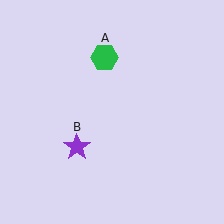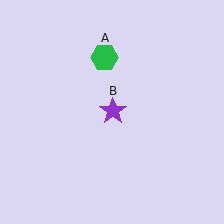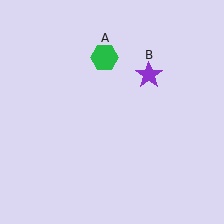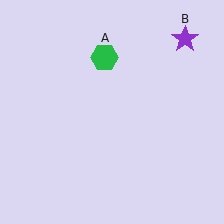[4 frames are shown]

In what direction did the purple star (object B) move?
The purple star (object B) moved up and to the right.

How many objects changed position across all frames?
1 object changed position: purple star (object B).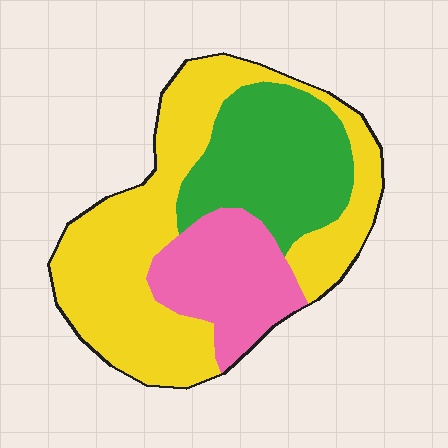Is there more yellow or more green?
Yellow.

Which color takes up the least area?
Pink, at roughly 20%.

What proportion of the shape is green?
Green covers 28% of the shape.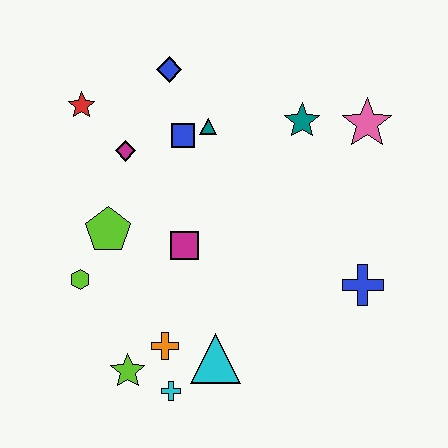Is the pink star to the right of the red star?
Yes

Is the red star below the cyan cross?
No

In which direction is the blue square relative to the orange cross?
The blue square is above the orange cross.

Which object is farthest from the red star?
The blue cross is farthest from the red star.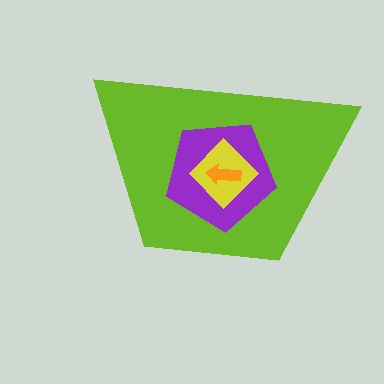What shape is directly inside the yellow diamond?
The orange arrow.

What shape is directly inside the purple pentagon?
The yellow diamond.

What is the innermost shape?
The orange arrow.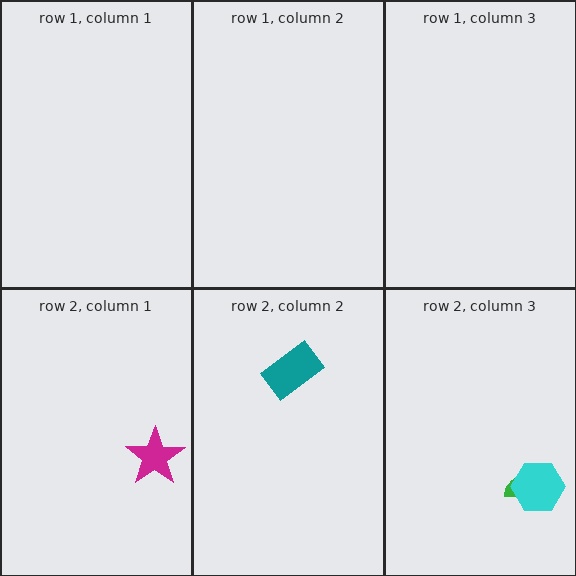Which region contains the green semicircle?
The row 2, column 3 region.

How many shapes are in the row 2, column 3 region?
2.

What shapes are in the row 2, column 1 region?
The magenta star.